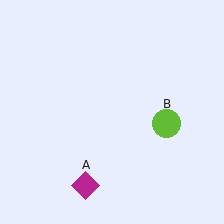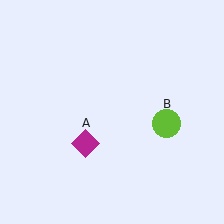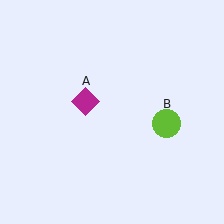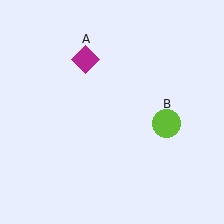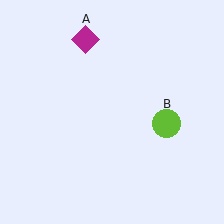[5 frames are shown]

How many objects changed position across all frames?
1 object changed position: magenta diamond (object A).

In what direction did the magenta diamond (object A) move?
The magenta diamond (object A) moved up.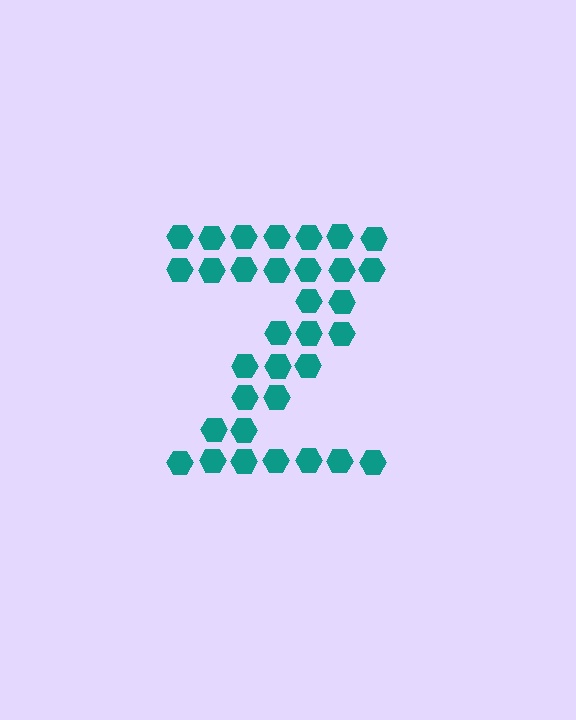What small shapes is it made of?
It is made of small hexagons.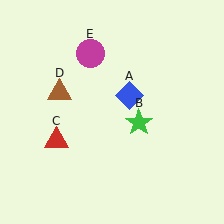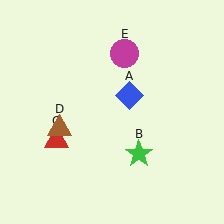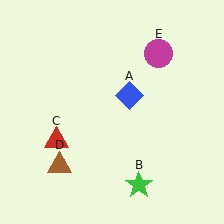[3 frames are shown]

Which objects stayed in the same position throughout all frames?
Blue diamond (object A) and red triangle (object C) remained stationary.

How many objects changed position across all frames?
3 objects changed position: green star (object B), brown triangle (object D), magenta circle (object E).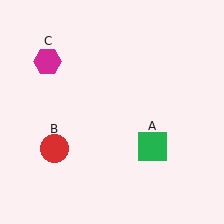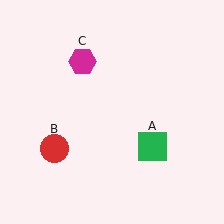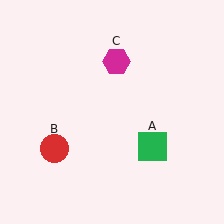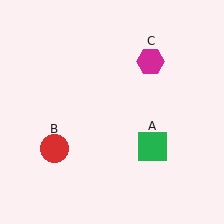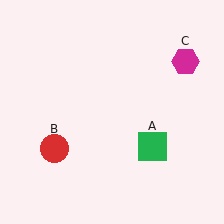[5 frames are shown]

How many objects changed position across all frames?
1 object changed position: magenta hexagon (object C).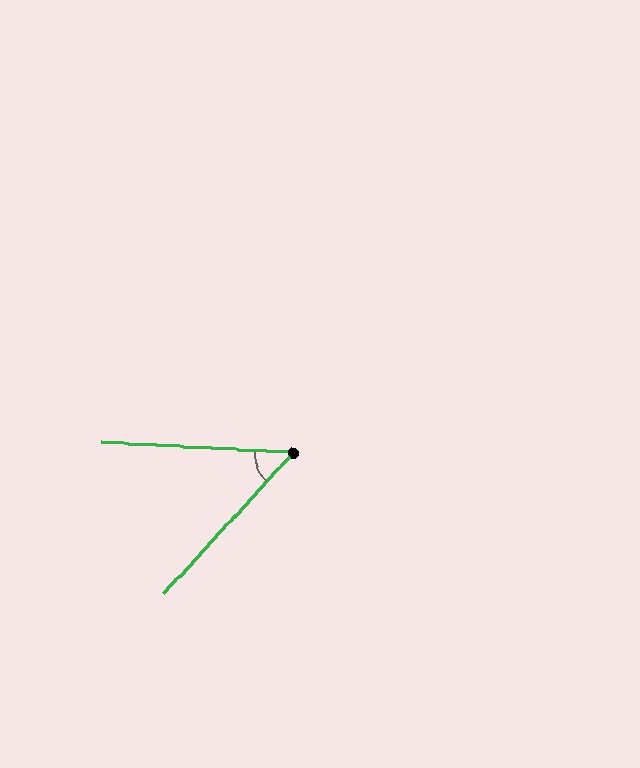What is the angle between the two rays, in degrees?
Approximately 50 degrees.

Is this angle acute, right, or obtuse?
It is acute.